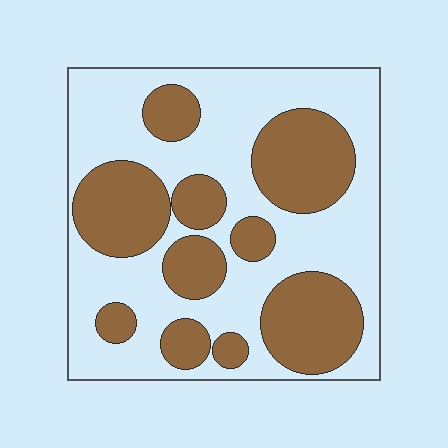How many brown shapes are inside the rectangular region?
10.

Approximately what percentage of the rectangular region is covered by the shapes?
Approximately 40%.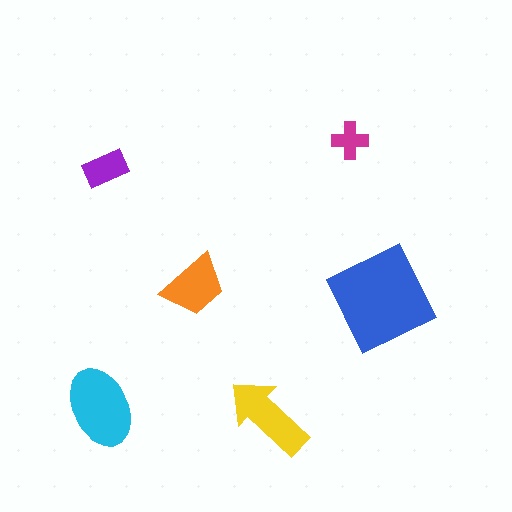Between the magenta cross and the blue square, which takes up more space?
The blue square.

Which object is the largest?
The blue square.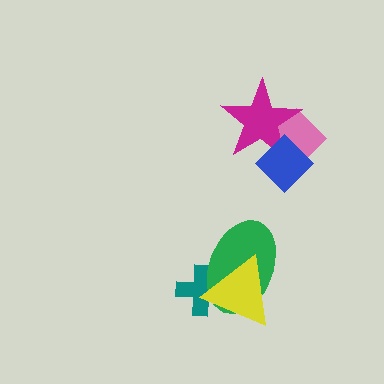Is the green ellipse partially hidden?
Yes, it is partially covered by another shape.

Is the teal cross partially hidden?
Yes, it is partially covered by another shape.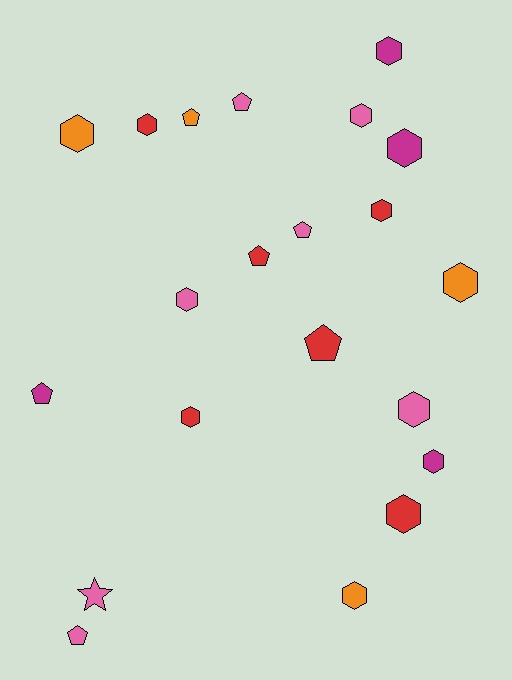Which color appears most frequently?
Pink, with 7 objects.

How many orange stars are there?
There are no orange stars.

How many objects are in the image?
There are 21 objects.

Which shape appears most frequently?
Hexagon, with 13 objects.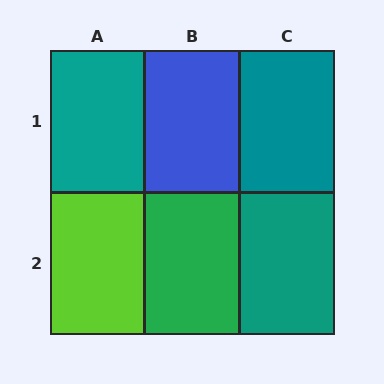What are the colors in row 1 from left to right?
Teal, blue, teal.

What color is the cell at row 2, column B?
Green.